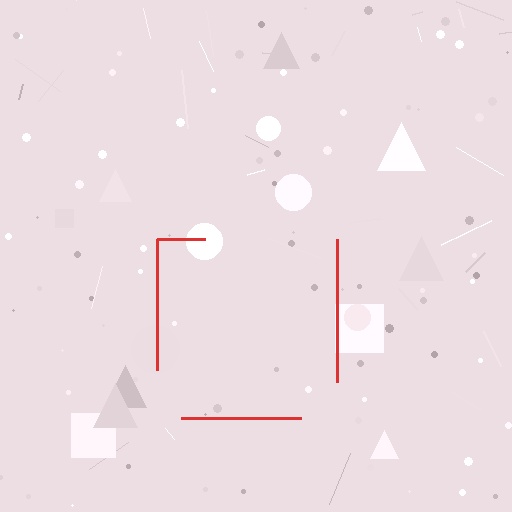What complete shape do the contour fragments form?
The contour fragments form a square.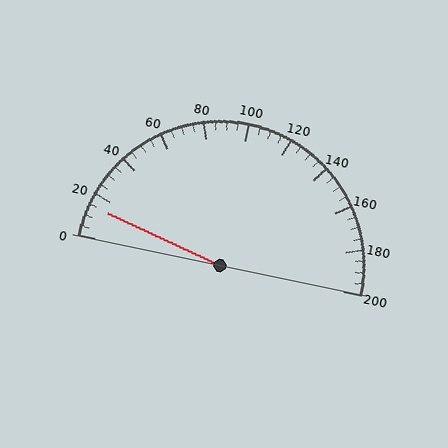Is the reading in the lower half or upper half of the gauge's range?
The reading is in the lower half of the range (0 to 200).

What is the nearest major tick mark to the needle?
The nearest major tick mark is 20.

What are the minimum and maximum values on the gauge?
The gauge ranges from 0 to 200.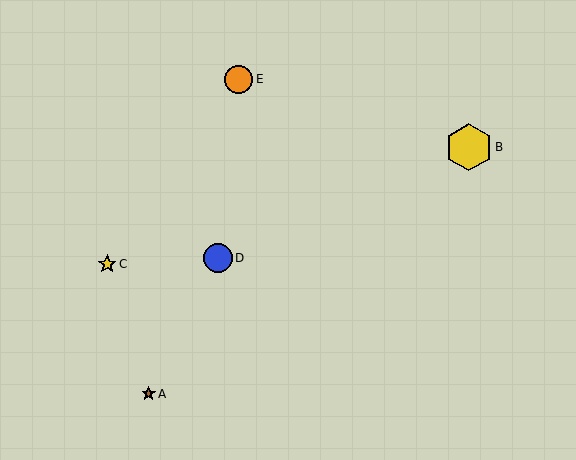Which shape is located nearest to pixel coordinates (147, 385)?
The brown star (labeled A) at (149, 394) is nearest to that location.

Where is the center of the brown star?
The center of the brown star is at (149, 394).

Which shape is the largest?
The yellow hexagon (labeled B) is the largest.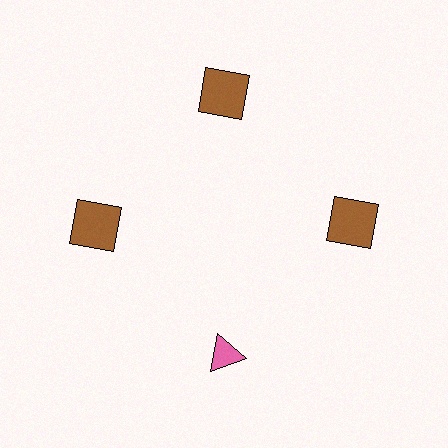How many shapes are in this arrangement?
There are 4 shapes arranged in a ring pattern.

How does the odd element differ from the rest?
It differs in both color (pink instead of brown) and shape (triangle instead of square).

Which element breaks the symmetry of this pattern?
The pink triangle at roughly the 6 o'clock position breaks the symmetry. All other shapes are brown squares.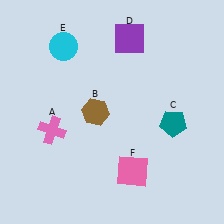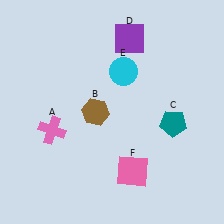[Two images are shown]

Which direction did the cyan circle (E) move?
The cyan circle (E) moved right.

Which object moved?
The cyan circle (E) moved right.